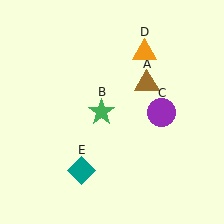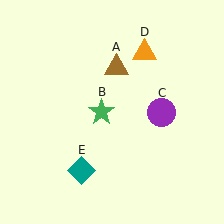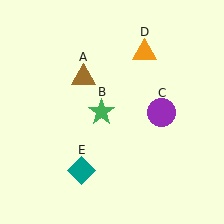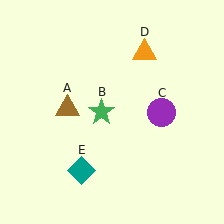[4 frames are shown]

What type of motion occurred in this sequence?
The brown triangle (object A) rotated counterclockwise around the center of the scene.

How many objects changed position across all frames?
1 object changed position: brown triangle (object A).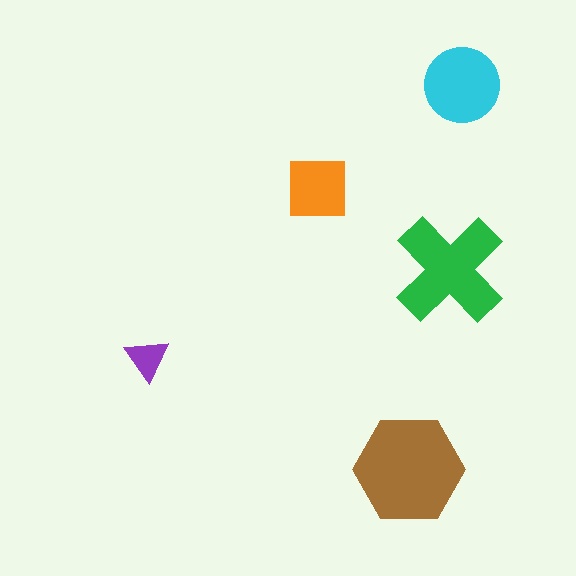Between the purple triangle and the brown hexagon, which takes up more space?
The brown hexagon.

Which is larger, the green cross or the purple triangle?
The green cross.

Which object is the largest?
The brown hexagon.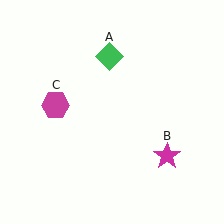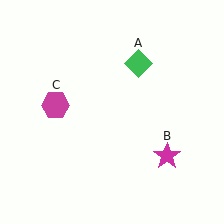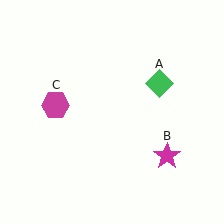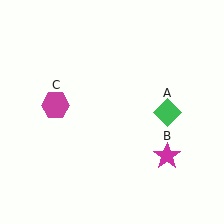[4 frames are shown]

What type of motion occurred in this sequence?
The green diamond (object A) rotated clockwise around the center of the scene.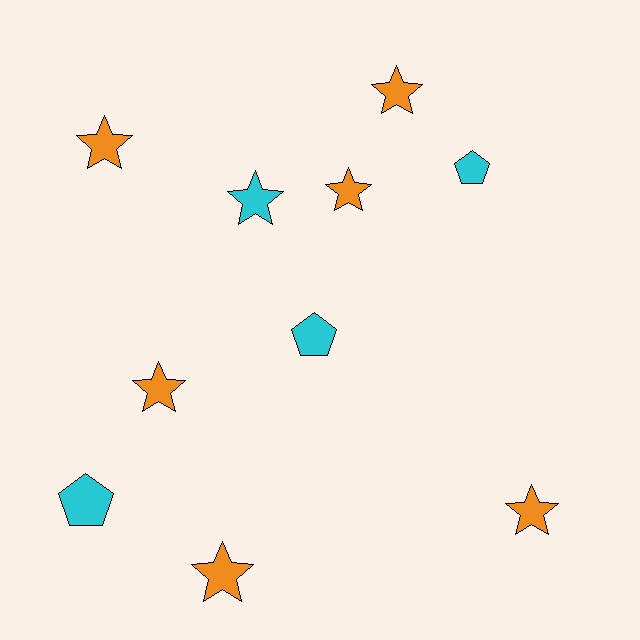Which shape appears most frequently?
Star, with 7 objects.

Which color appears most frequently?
Orange, with 6 objects.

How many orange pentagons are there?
There are no orange pentagons.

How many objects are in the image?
There are 10 objects.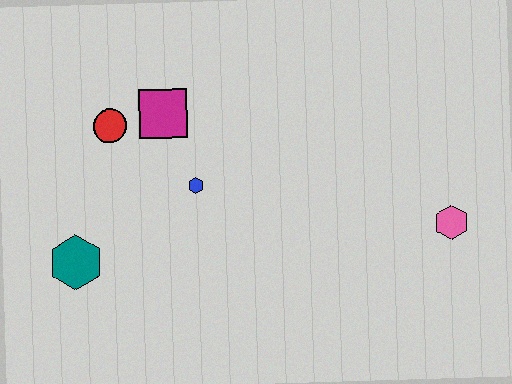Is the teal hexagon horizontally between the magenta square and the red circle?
No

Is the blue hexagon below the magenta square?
Yes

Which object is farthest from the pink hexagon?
The teal hexagon is farthest from the pink hexagon.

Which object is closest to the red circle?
The magenta square is closest to the red circle.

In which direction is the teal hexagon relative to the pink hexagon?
The teal hexagon is to the left of the pink hexagon.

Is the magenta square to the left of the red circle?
No